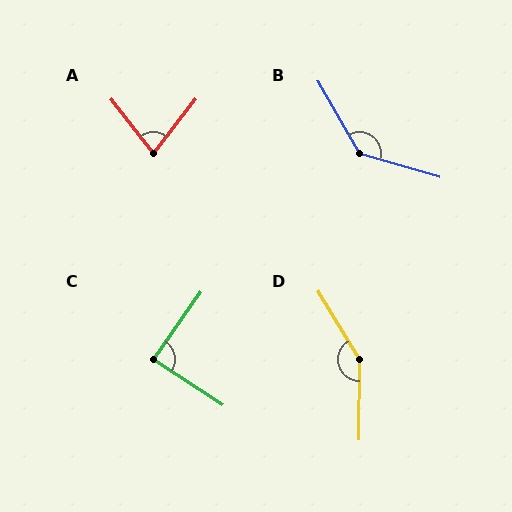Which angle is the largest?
D, at approximately 149 degrees.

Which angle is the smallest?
A, at approximately 75 degrees.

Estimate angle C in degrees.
Approximately 88 degrees.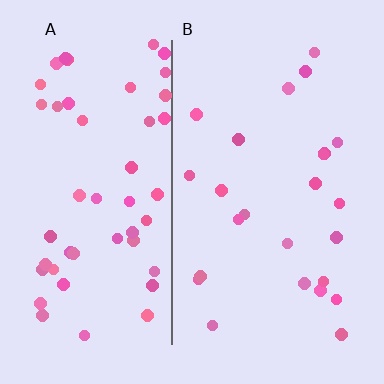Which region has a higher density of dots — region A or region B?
A (the left).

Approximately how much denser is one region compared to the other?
Approximately 2.0× — region A over region B.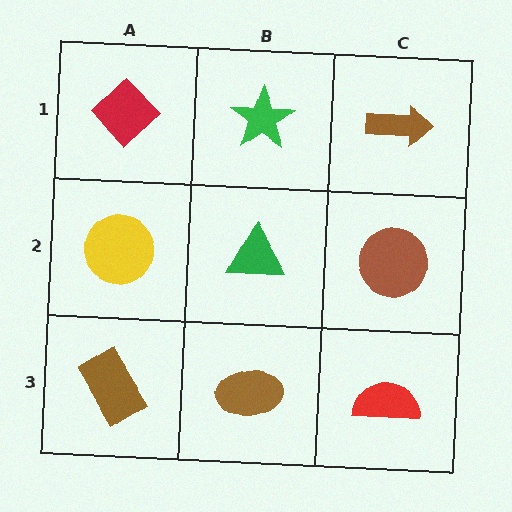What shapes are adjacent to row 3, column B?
A green triangle (row 2, column B), a brown rectangle (row 3, column A), a red semicircle (row 3, column C).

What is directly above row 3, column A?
A yellow circle.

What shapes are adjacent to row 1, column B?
A green triangle (row 2, column B), a red diamond (row 1, column A), a brown arrow (row 1, column C).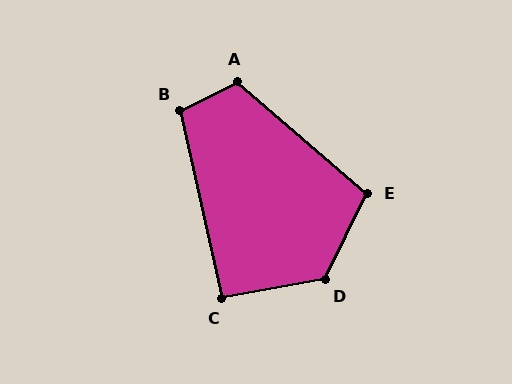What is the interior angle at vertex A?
Approximately 113 degrees (obtuse).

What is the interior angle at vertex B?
Approximately 104 degrees (obtuse).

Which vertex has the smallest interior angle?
C, at approximately 92 degrees.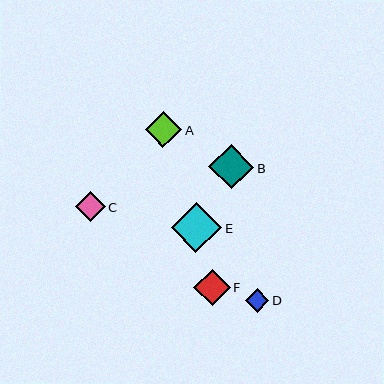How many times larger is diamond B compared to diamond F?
Diamond B is approximately 1.2 times the size of diamond F.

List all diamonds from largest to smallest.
From largest to smallest: E, B, F, A, C, D.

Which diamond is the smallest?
Diamond D is the smallest with a size of approximately 24 pixels.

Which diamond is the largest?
Diamond E is the largest with a size of approximately 50 pixels.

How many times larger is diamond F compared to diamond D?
Diamond F is approximately 1.5 times the size of diamond D.